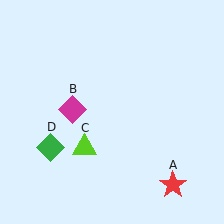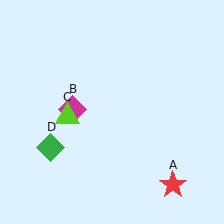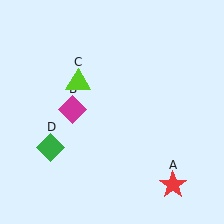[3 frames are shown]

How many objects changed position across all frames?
1 object changed position: lime triangle (object C).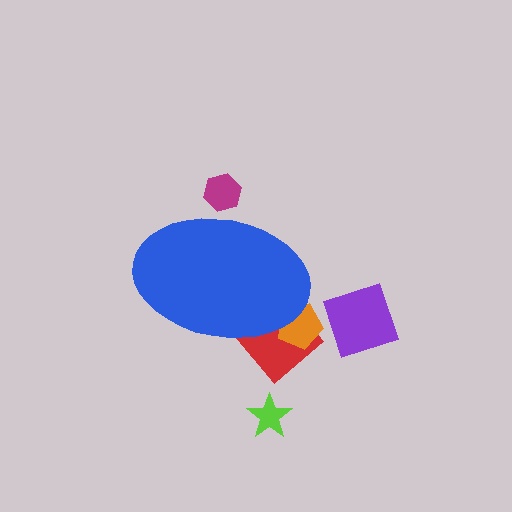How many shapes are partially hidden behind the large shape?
3 shapes are partially hidden.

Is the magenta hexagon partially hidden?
Yes, the magenta hexagon is partially hidden behind the blue ellipse.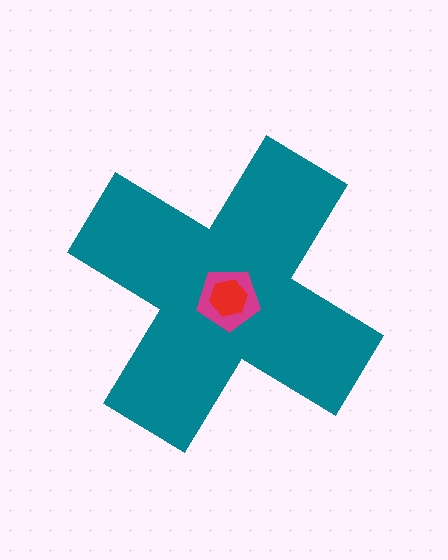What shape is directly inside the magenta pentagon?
The red hexagon.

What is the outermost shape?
The teal cross.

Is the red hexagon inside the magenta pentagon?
Yes.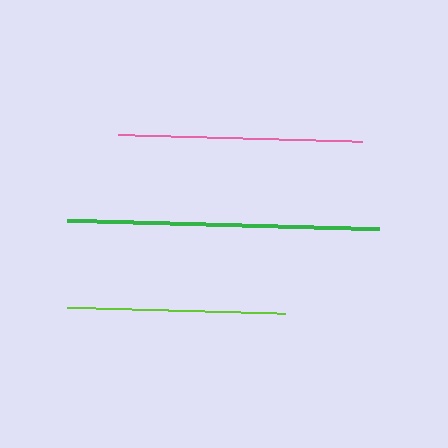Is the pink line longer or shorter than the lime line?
The pink line is longer than the lime line.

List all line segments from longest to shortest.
From longest to shortest: green, pink, lime.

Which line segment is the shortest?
The lime line is the shortest at approximately 218 pixels.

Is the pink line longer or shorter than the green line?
The green line is longer than the pink line.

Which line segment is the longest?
The green line is the longest at approximately 312 pixels.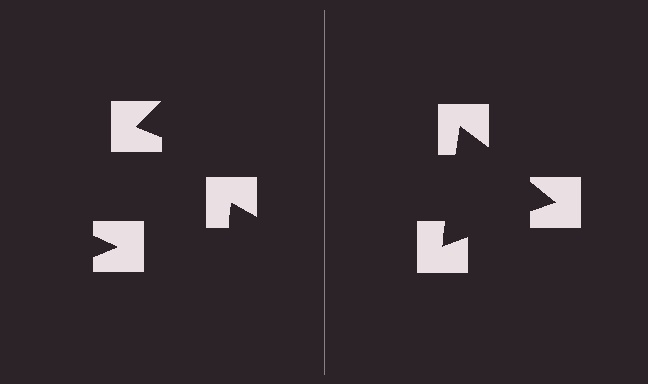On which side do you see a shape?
An illusory triangle appears on the right side. On the left side the wedge cuts are rotated, so no coherent shape forms.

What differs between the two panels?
The notched squares are positioned identically on both sides; only the wedge orientations differ. On the right they align to a triangle; on the left they are misaligned.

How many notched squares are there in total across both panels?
6 — 3 on each side.